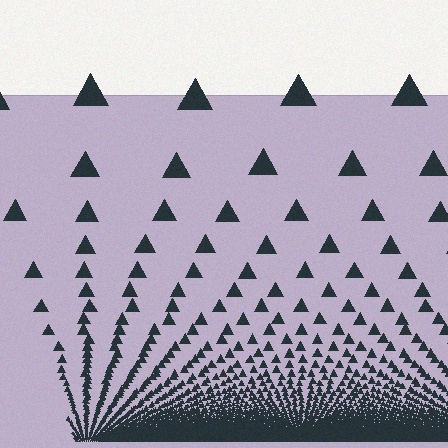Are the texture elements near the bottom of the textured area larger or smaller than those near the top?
Smaller. The gradient is inverted — elements near the bottom are smaller and denser.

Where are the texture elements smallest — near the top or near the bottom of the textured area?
Near the bottom.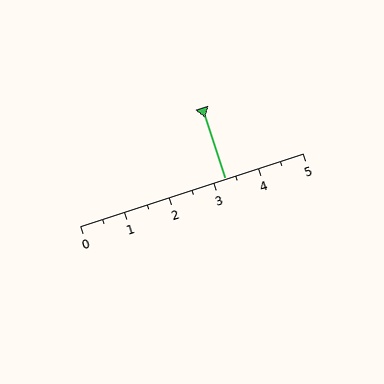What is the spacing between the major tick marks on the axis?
The major ticks are spaced 1 apart.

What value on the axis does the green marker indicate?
The marker indicates approximately 3.2.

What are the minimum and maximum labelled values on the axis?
The axis runs from 0 to 5.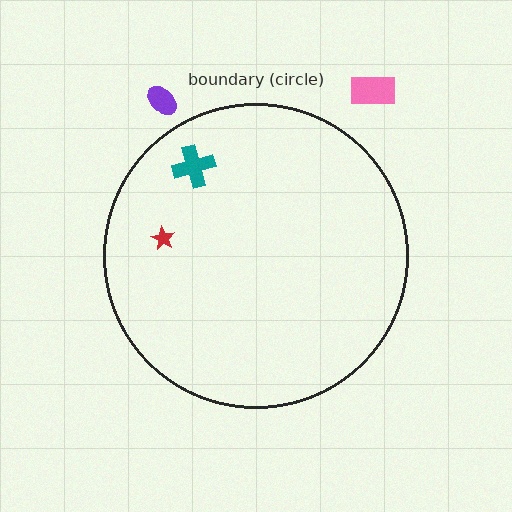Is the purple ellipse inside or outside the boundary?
Outside.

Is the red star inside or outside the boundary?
Inside.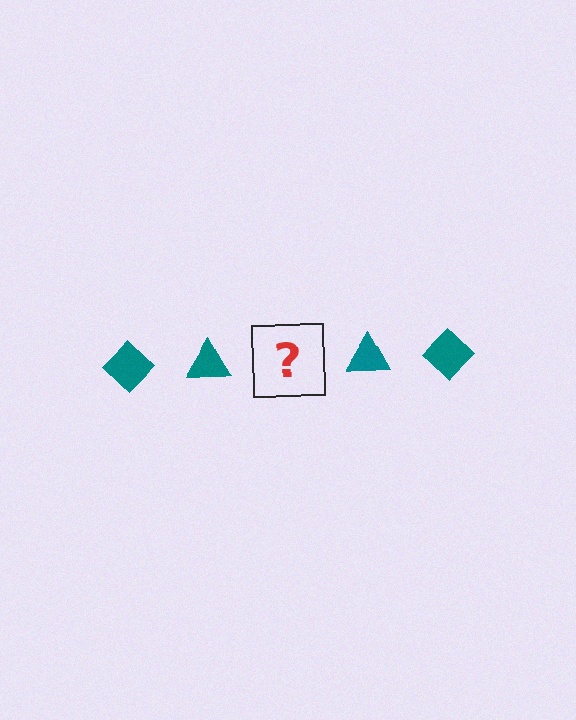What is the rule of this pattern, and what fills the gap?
The rule is that the pattern cycles through diamond, triangle shapes in teal. The gap should be filled with a teal diamond.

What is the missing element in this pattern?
The missing element is a teal diamond.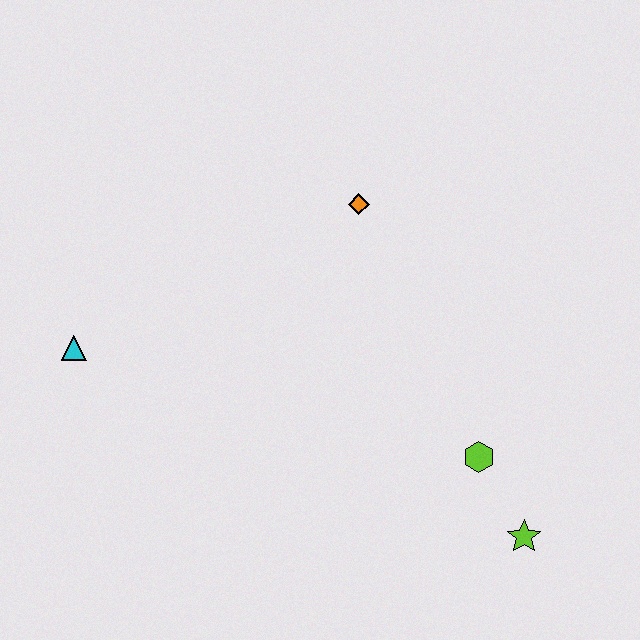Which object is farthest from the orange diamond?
The lime star is farthest from the orange diamond.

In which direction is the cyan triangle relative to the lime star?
The cyan triangle is to the left of the lime star.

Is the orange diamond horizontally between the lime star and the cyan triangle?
Yes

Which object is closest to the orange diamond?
The lime hexagon is closest to the orange diamond.